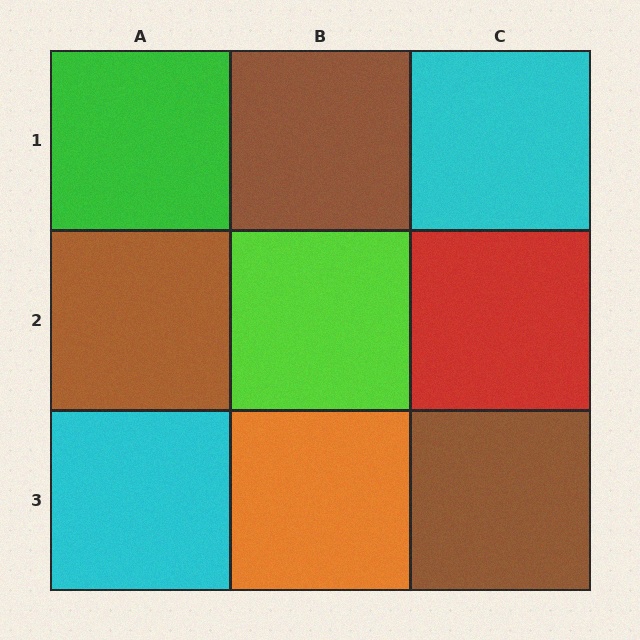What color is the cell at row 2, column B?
Lime.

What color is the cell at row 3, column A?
Cyan.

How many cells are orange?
1 cell is orange.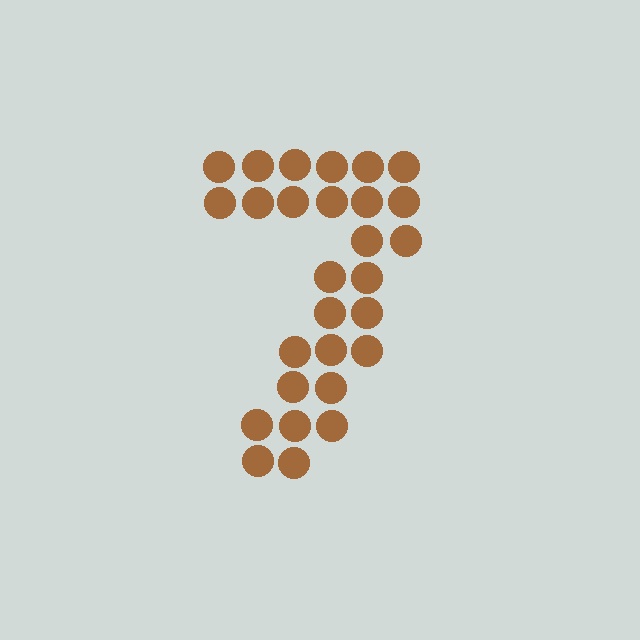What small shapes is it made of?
It is made of small circles.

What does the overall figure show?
The overall figure shows the digit 7.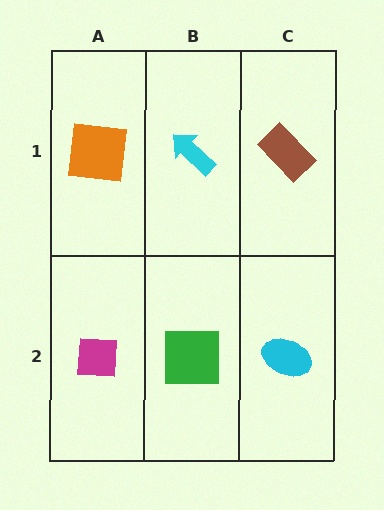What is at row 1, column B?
A cyan arrow.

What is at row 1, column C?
A brown rectangle.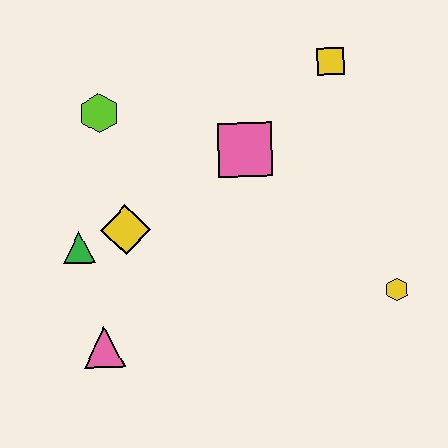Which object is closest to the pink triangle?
The green triangle is closest to the pink triangle.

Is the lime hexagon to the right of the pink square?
No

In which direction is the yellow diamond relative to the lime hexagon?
The yellow diamond is below the lime hexagon.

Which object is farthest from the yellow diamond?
The yellow hexagon is farthest from the yellow diamond.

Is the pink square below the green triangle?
No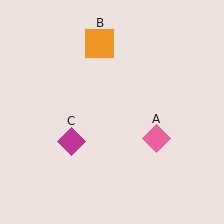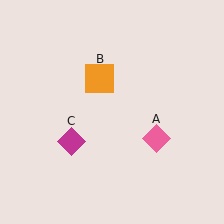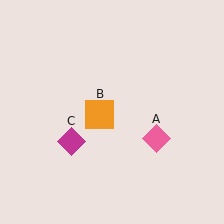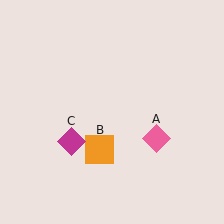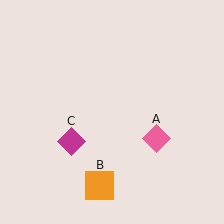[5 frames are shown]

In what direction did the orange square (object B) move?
The orange square (object B) moved down.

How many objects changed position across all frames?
1 object changed position: orange square (object B).